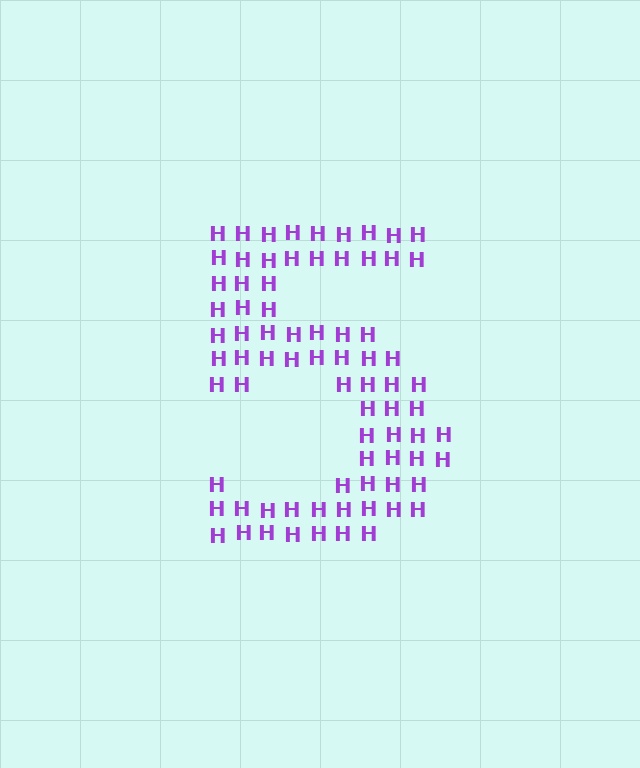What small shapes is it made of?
It is made of small letter H's.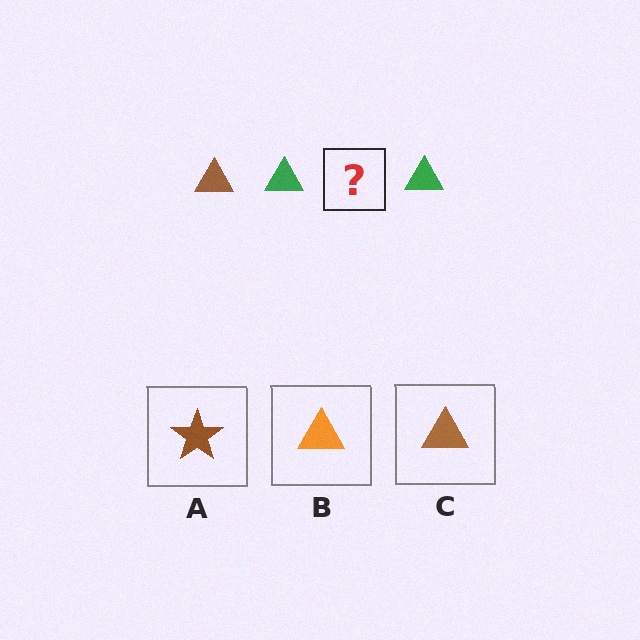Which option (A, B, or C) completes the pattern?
C.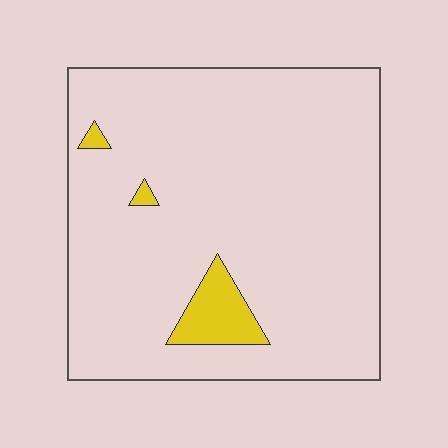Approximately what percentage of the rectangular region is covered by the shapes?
Approximately 5%.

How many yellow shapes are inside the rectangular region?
3.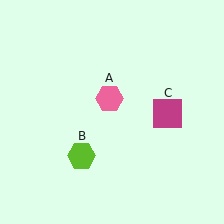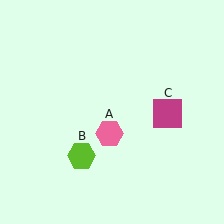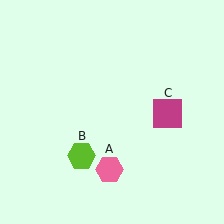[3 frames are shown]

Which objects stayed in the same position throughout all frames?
Lime hexagon (object B) and magenta square (object C) remained stationary.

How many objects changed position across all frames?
1 object changed position: pink hexagon (object A).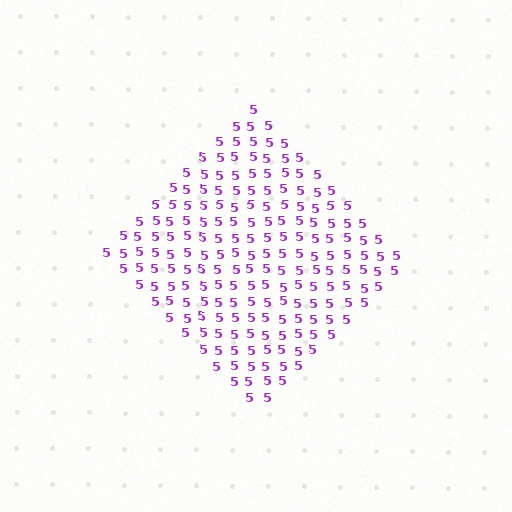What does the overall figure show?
The overall figure shows a diamond.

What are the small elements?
The small elements are digit 5's.